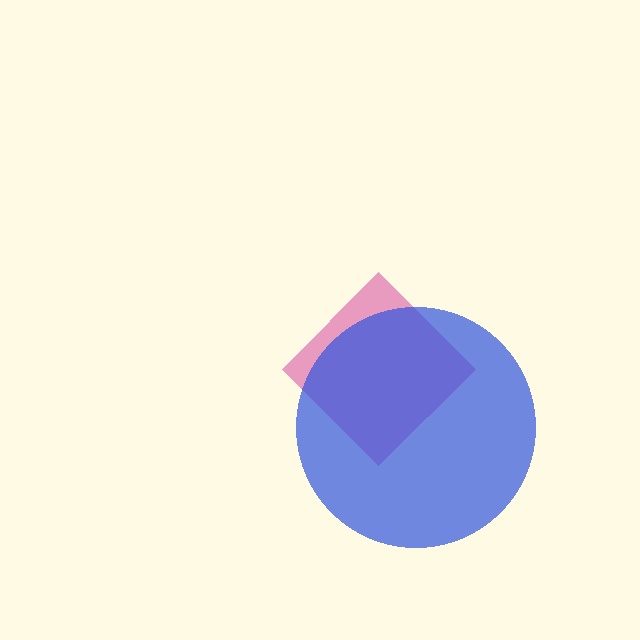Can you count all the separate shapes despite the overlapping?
Yes, there are 2 separate shapes.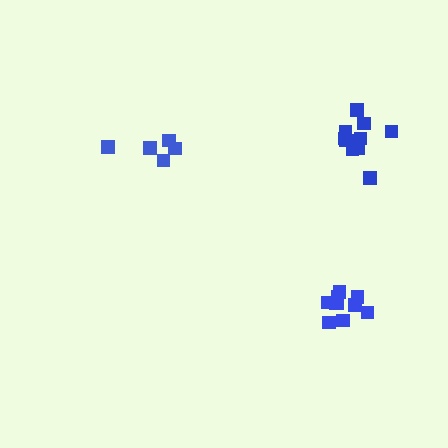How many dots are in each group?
Group 1: 5 dots, Group 2: 10 dots, Group 3: 11 dots (26 total).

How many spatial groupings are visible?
There are 3 spatial groupings.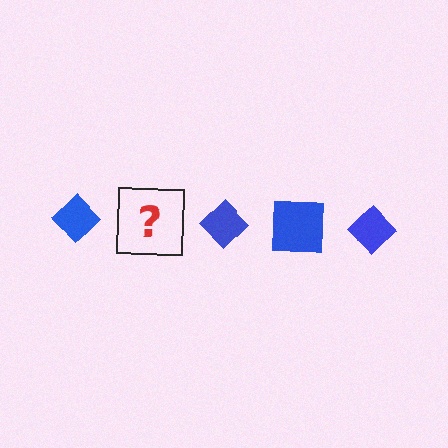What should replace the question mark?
The question mark should be replaced with a blue square.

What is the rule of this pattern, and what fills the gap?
The rule is that the pattern cycles through diamond, square shapes in blue. The gap should be filled with a blue square.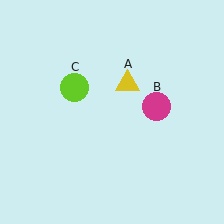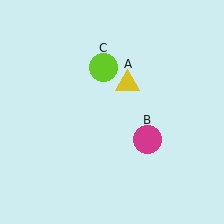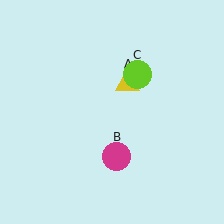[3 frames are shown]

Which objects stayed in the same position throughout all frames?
Yellow triangle (object A) remained stationary.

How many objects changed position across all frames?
2 objects changed position: magenta circle (object B), lime circle (object C).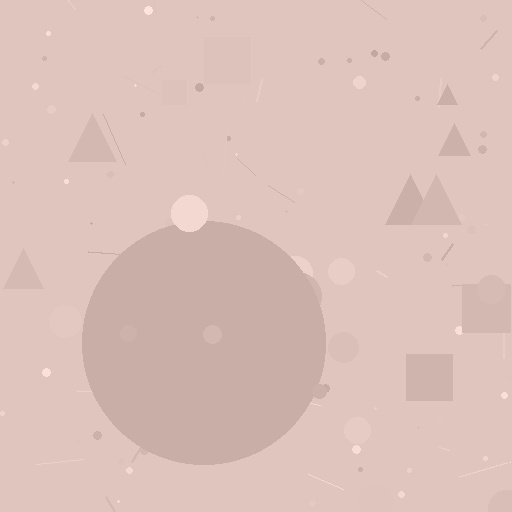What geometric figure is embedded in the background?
A circle is embedded in the background.